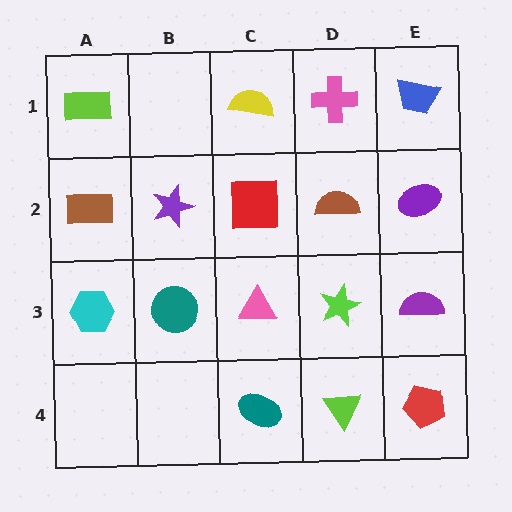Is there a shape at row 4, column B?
No, that cell is empty.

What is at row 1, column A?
A lime rectangle.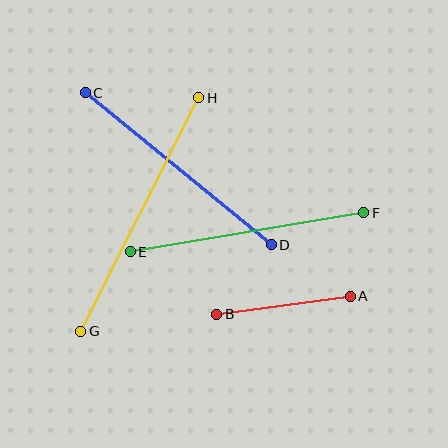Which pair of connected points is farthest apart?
Points G and H are farthest apart.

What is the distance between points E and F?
The distance is approximately 237 pixels.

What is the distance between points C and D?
The distance is approximately 240 pixels.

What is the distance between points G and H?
The distance is approximately 262 pixels.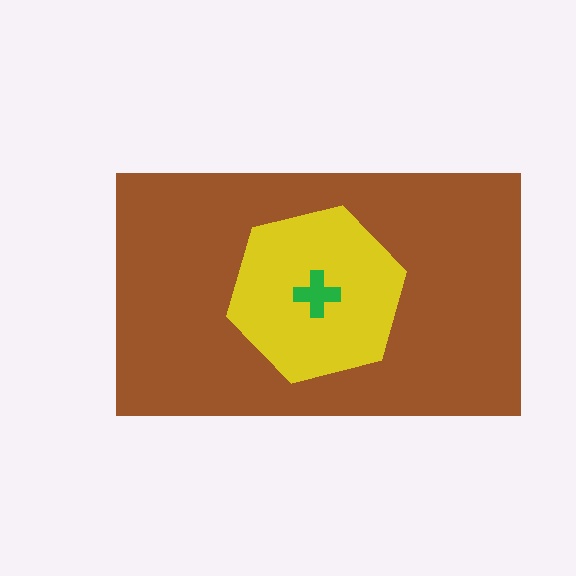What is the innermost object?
The green cross.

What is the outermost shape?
The brown rectangle.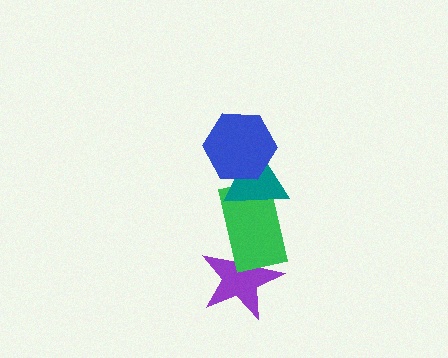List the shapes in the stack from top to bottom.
From top to bottom: the blue hexagon, the teal triangle, the green rectangle, the purple star.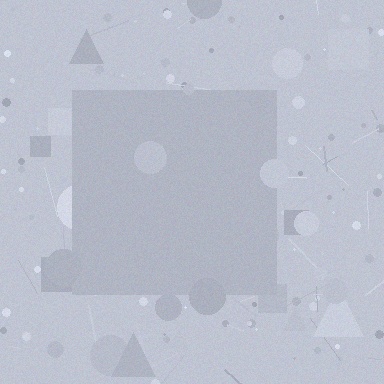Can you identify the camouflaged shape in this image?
The camouflaged shape is a square.